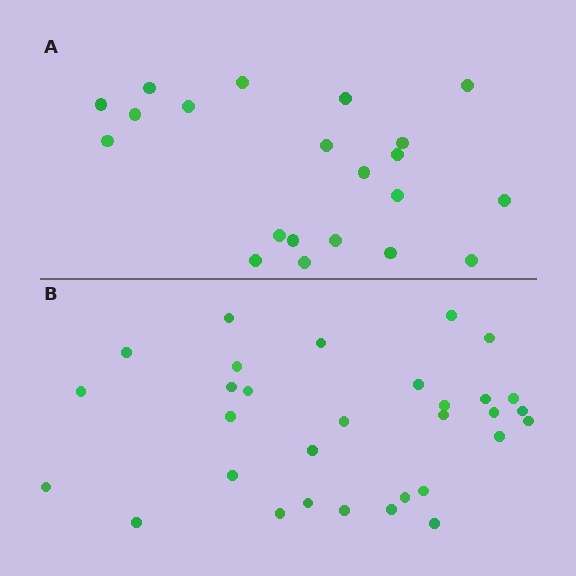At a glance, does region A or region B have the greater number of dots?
Region B (the bottom region) has more dots.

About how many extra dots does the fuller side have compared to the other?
Region B has roughly 10 or so more dots than region A.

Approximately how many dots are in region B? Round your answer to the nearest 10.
About 30 dots. (The exact count is 31, which rounds to 30.)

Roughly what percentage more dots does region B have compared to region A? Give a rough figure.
About 50% more.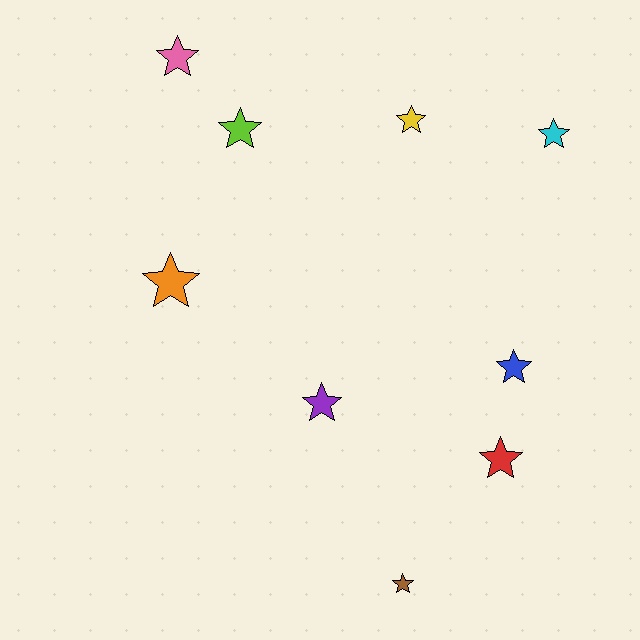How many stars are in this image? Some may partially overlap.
There are 9 stars.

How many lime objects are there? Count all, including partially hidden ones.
There is 1 lime object.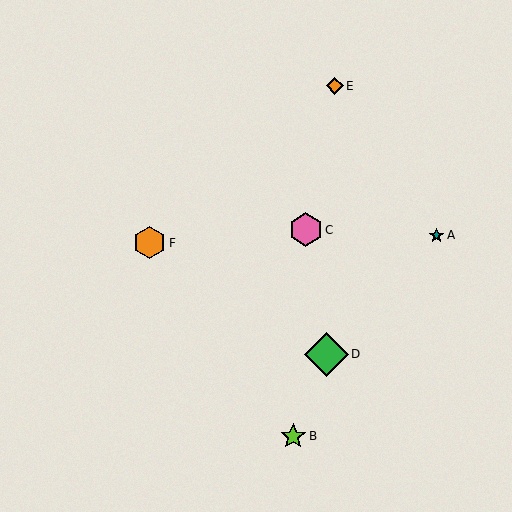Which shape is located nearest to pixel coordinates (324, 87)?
The orange diamond (labeled E) at (335, 86) is nearest to that location.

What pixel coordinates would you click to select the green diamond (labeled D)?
Click at (326, 354) to select the green diamond D.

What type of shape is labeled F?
Shape F is an orange hexagon.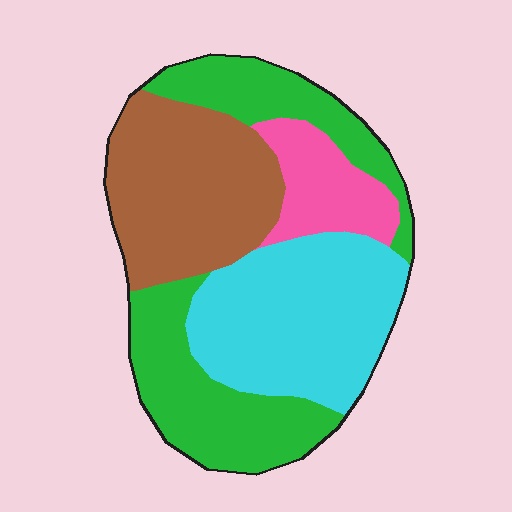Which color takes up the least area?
Pink, at roughly 10%.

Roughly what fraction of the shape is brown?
Brown takes up about one quarter (1/4) of the shape.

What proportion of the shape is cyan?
Cyan takes up about one third (1/3) of the shape.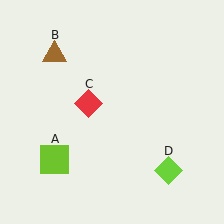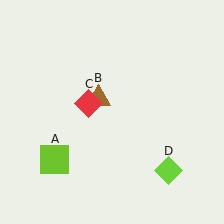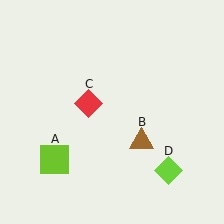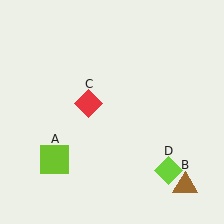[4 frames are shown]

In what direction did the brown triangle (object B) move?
The brown triangle (object B) moved down and to the right.